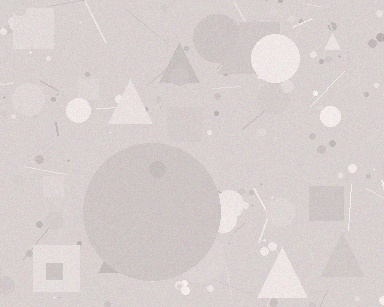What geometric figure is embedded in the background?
A circle is embedded in the background.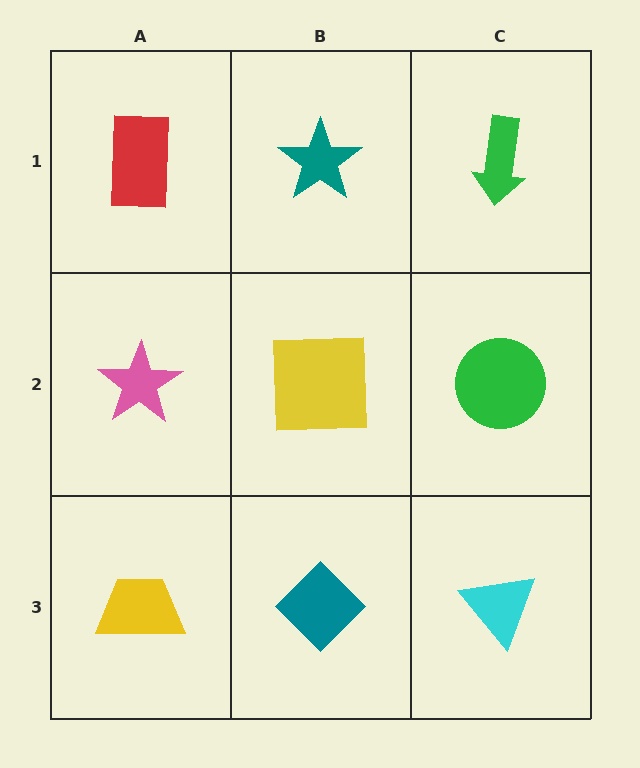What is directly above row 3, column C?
A green circle.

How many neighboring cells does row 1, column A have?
2.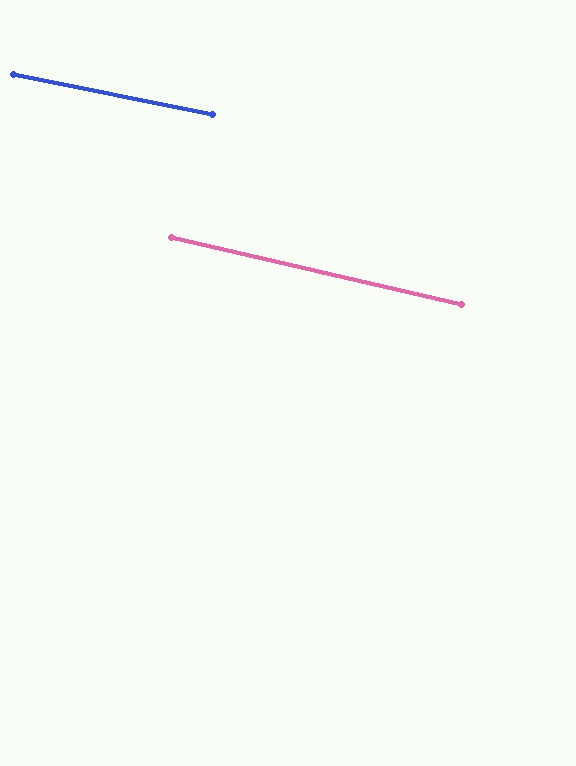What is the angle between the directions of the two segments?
Approximately 2 degrees.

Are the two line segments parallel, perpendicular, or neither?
Parallel — their directions differ by only 1.6°.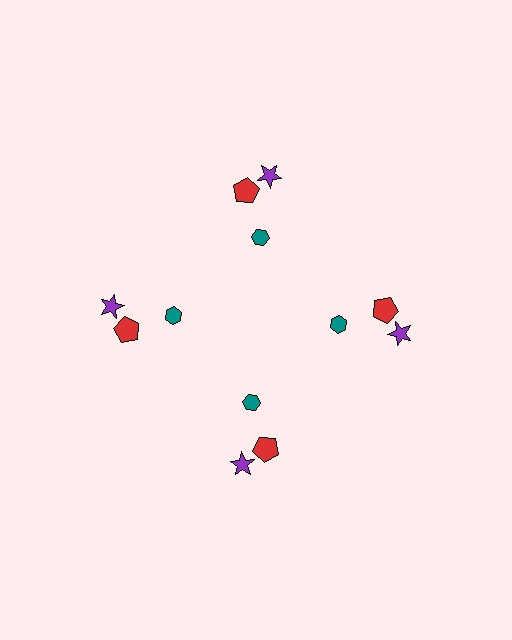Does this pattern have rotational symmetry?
Yes, this pattern has 4-fold rotational symmetry. It looks the same after rotating 90 degrees around the center.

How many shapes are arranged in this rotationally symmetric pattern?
There are 12 shapes, arranged in 4 groups of 3.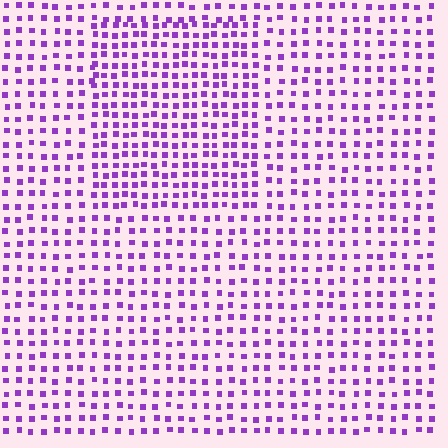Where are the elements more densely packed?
The elements are more densely packed inside the rectangle boundary.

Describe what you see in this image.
The image contains small purple elements arranged at two different densities. A rectangle-shaped region is visible where the elements are more densely packed than the surrounding area.